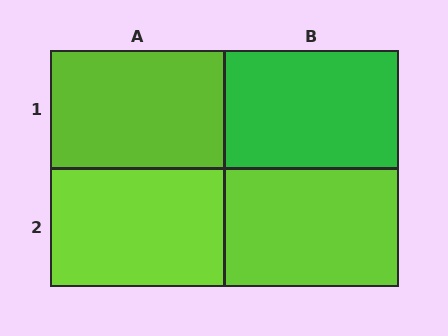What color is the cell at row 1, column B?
Green.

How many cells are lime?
3 cells are lime.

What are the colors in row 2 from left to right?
Lime, lime.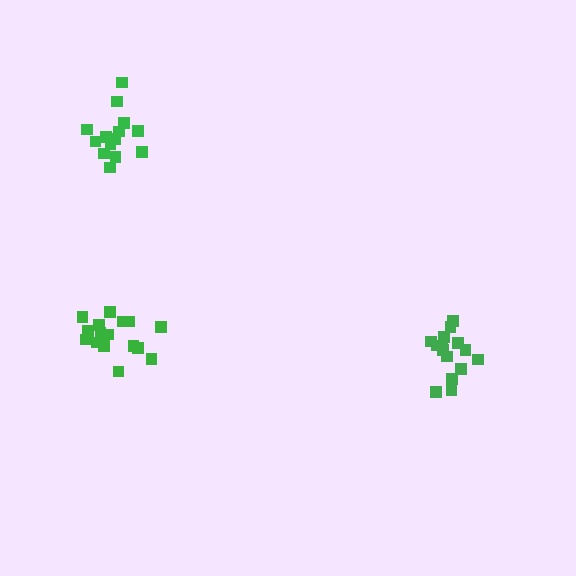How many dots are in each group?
Group 1: 16 dots, Group 2: 15 dots, Group 3: 14 dots (45 total).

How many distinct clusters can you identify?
There are 3 distinct clusters.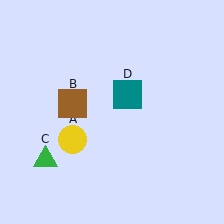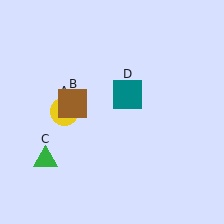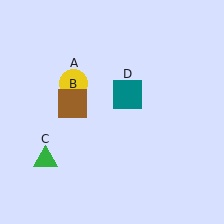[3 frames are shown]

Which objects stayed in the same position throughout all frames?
Brown square (object B) and green triangle (object C) and teal square (object D) remained stationary.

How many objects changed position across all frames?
1 object changed position: yellow circle (object A).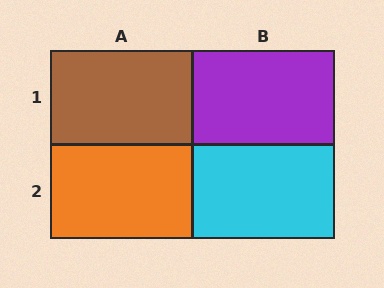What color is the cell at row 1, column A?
Brown.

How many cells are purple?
1 cell is purple.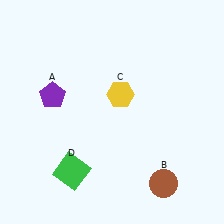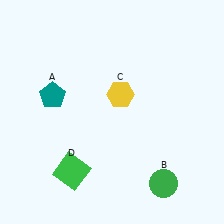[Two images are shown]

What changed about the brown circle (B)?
In Image 1, B is brown. In Image 2, it changed to green.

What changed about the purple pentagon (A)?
In Image 1, A is purple. In Image 2, it changed to teal.